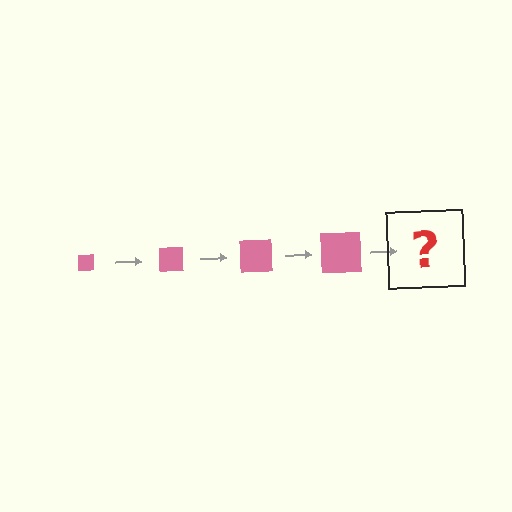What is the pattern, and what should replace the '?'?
The pattern is that the square gets progressively larger each step. The '?' should be a pink square, larger than the previous one.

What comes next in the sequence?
The next element should be a pink square, larger than the previous one.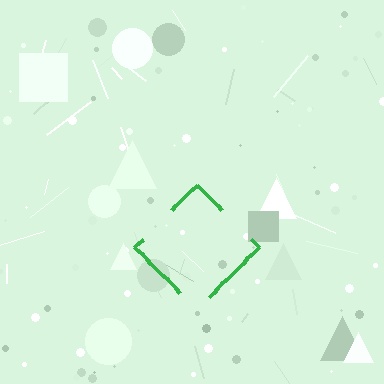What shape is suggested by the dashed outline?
The dashed outline suggests a diamond.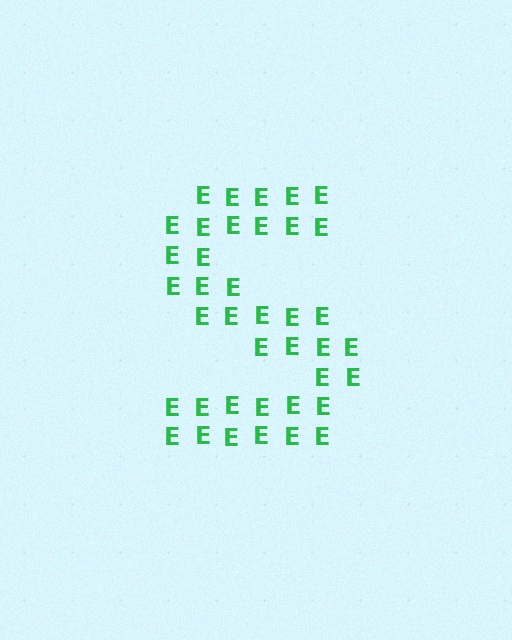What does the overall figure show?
The overall figure shows the letter S.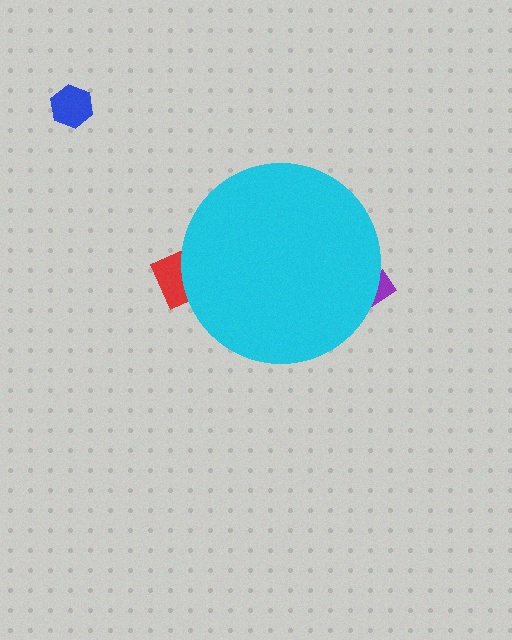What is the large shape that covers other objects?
A cyan circle.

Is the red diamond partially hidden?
Yes, the red diamond is partially hidden behind the cyan circle.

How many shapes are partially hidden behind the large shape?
2 shapes are partially hidden.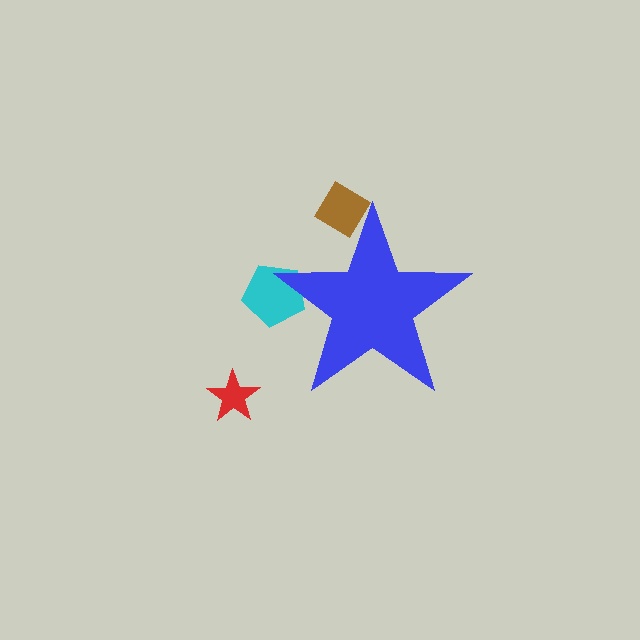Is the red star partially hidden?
No, the red star is fully visible.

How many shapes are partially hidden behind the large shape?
2 shapes are partially hidden.